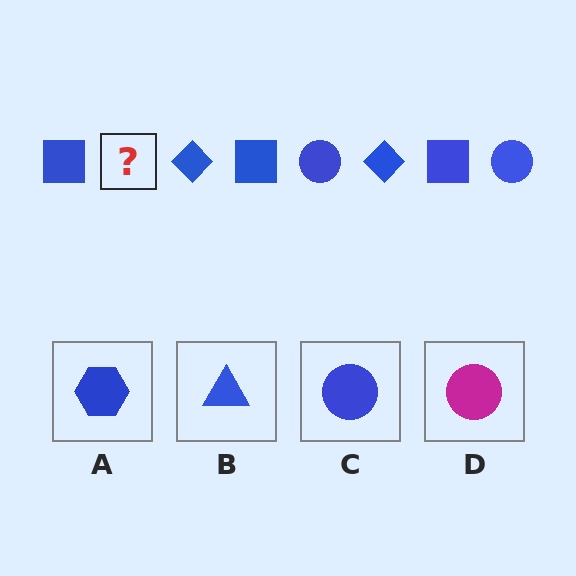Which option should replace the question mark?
Option C.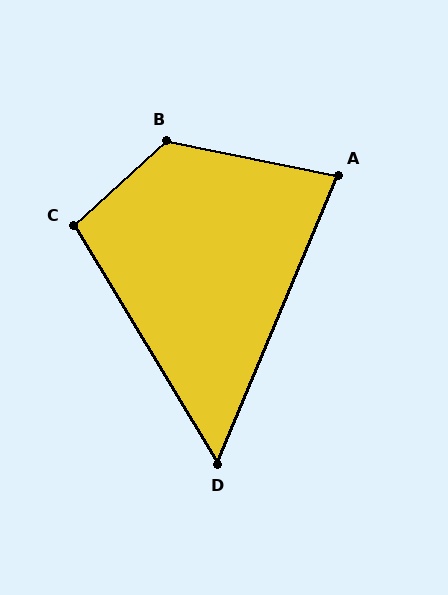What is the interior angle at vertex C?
Approximately 101 degrees (obtuse).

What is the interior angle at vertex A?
Approximately 79 degrees (acute).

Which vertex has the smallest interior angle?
D, at approximately 54 degrees.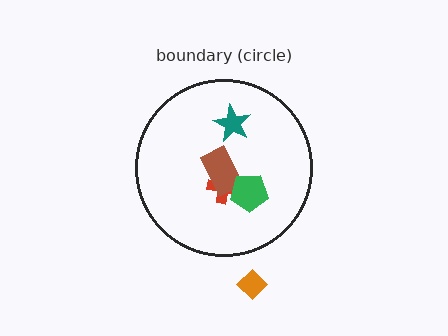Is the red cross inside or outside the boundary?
Inside.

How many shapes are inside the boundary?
4 inside, 1 outside.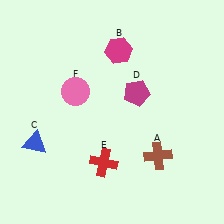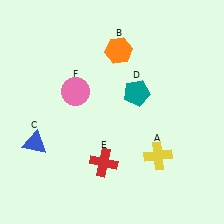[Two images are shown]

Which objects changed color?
A changed from brown to yellow. B changed from magenta to orange. D changed from magenta to teal.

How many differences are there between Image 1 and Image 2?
There are 3 differences between the two images.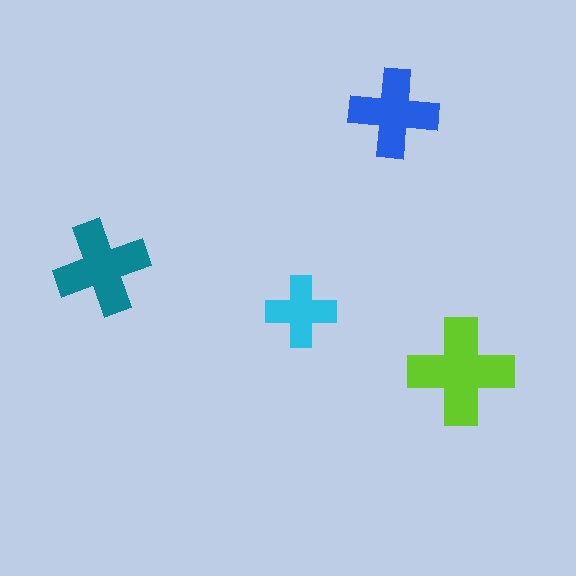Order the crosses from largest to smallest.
the lime one, the teal one, the blue one, the cyan one.